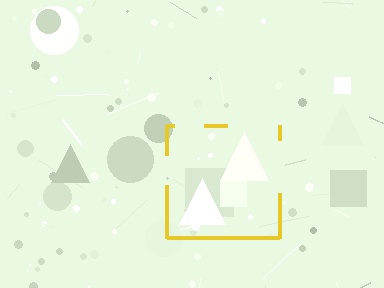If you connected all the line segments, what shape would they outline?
They would outline a square.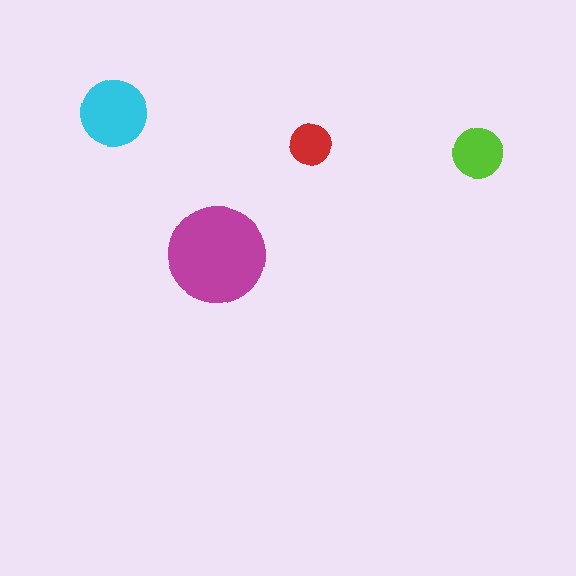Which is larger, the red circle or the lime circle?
The lime one.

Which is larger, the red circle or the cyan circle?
The cyan one.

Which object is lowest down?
The magenta circle is bottommost.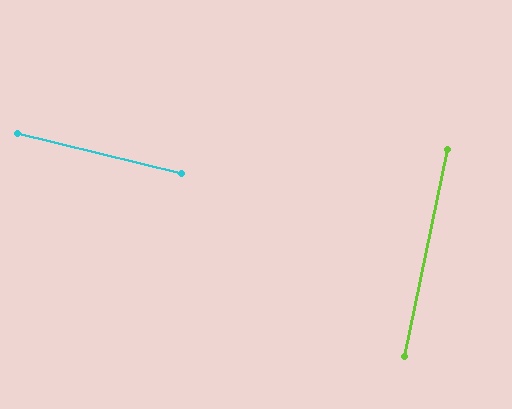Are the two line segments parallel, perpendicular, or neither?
Perpendicular — they meet at approximately 88°.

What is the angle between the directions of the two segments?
Approximately 88 degrees.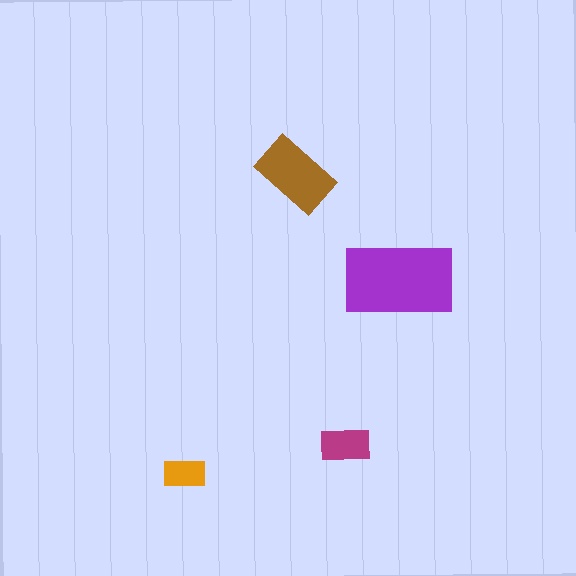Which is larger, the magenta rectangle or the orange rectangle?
The magenta one.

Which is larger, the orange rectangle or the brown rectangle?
The brown one.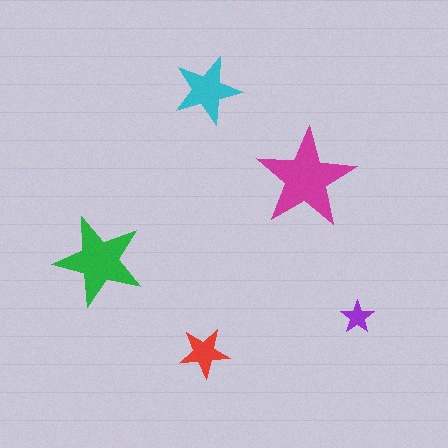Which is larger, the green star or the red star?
The green one.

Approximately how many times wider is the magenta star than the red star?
About 2 times wider.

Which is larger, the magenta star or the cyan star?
The magenta one.